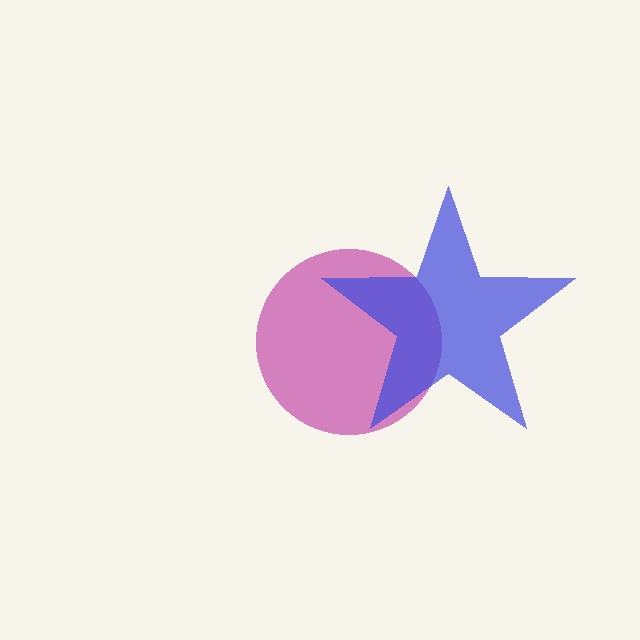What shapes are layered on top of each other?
The layered shapes are: a magenta circle, a blue star.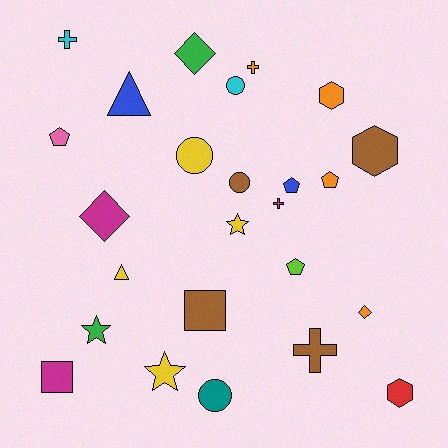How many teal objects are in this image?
There is 1 teal object.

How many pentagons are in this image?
There are 4 pentagons.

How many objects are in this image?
There are 25 objects.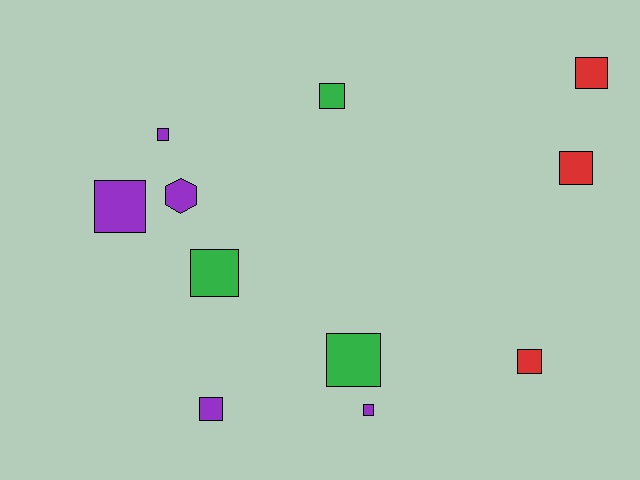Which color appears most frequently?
Purple, with 5 objects.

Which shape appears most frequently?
Square, with 10 objects.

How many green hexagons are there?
There are no green hexagons.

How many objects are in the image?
There are 11 objects.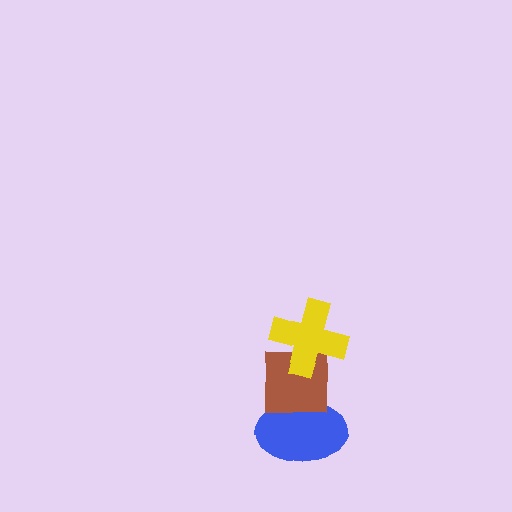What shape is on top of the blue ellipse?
The brown square is on top of the blue ellipse.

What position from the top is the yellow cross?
The yellow cross is 1st from the top.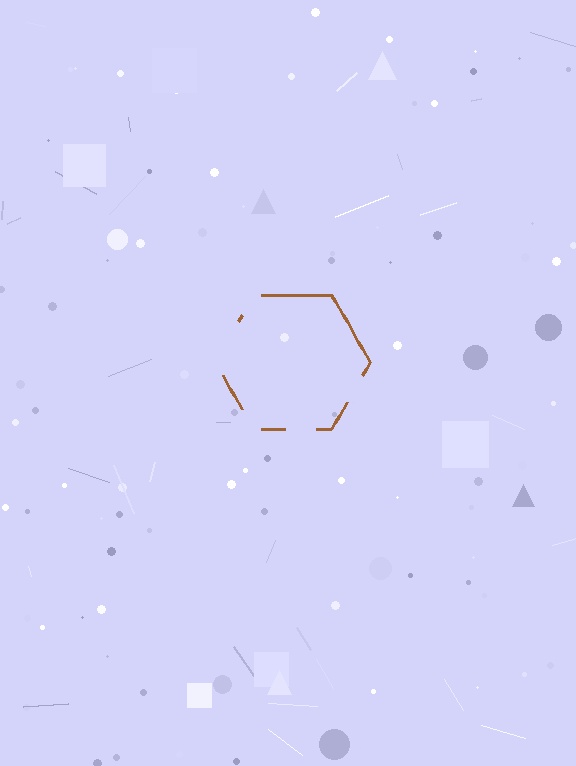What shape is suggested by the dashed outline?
The dashed outline suggests a hexagon.